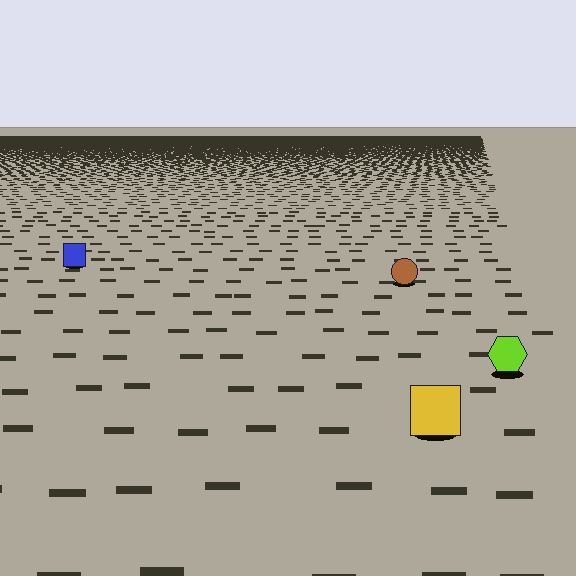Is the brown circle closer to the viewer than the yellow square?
No. The yellow square is closer — you can tell from the texture gradient: the ground texture is coarser near it.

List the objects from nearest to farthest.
From nearest to farthest: the yellow square, the lime hexagon, the brown circle, the blue square.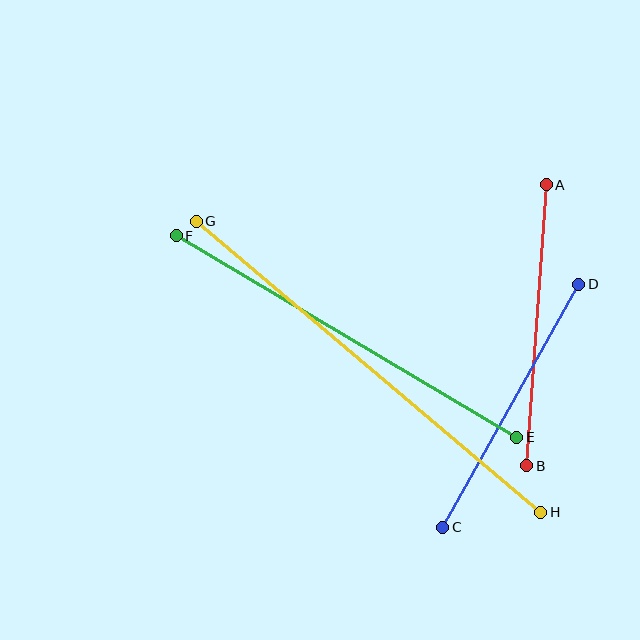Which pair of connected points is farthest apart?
Points G and H are farthest apart.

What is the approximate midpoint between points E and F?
The midpoint is at approximately (347, 336) pixels.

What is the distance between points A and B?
The distance is approximately 281 pixels.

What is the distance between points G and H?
The distance is approximately 451 pixels.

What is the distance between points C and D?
The distance is approximately 279 pixels.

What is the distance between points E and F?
The distance is approximately 396 pixels.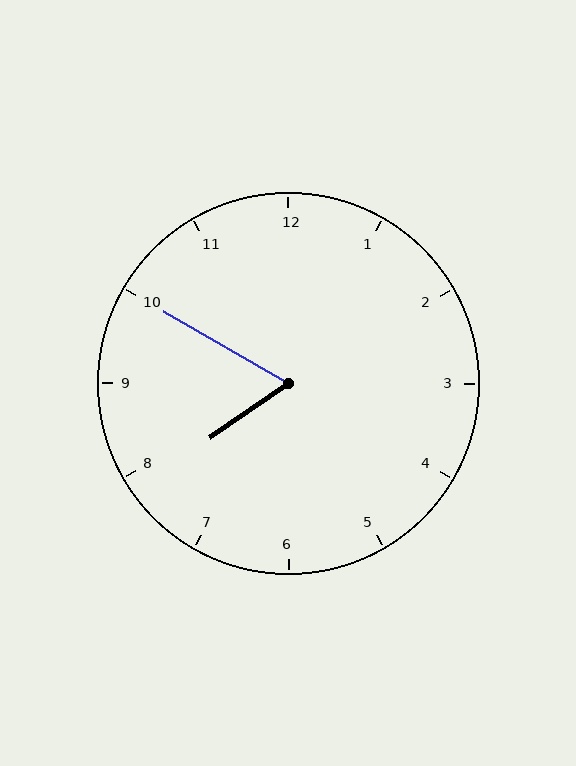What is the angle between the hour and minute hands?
Approximately 65 degrees.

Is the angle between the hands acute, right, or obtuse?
It is acute.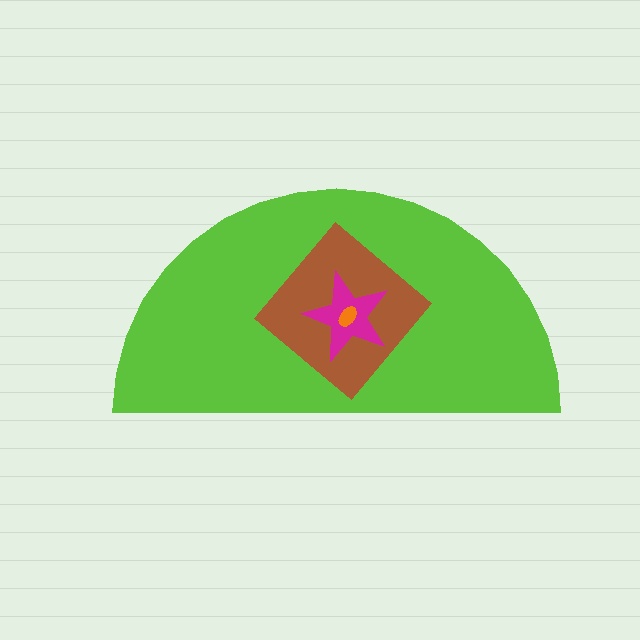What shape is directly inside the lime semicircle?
The brown diamond.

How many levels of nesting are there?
4.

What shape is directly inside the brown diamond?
The magenta star.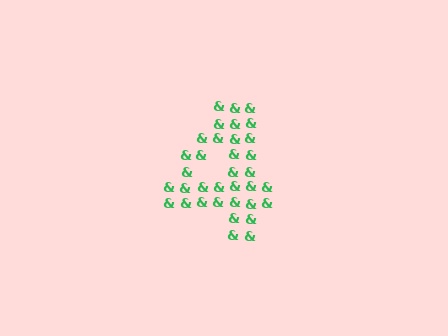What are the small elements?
The small elements are ampersands.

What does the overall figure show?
The overall figure shows the digit 4.